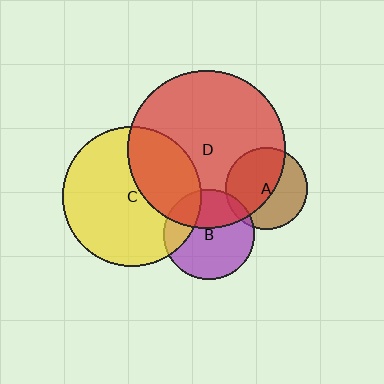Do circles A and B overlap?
Yes.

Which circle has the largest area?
Circle D (red).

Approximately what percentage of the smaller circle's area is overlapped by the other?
Approximately 5%.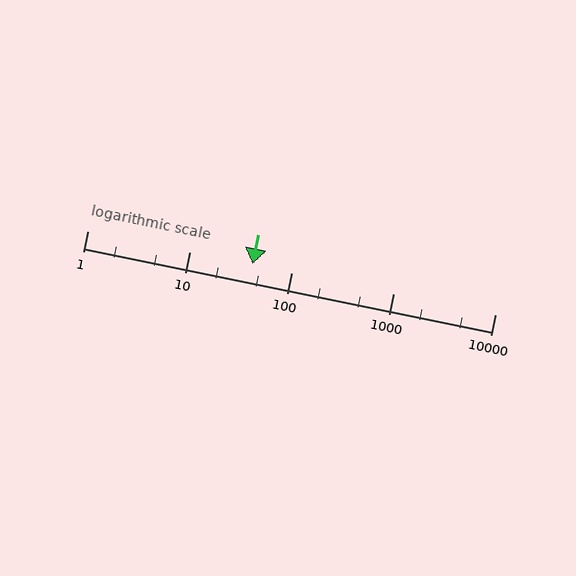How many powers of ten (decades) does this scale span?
The scale spans 4 decades, from 1 to 10000.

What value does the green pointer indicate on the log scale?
The pointer indicates approximately 42.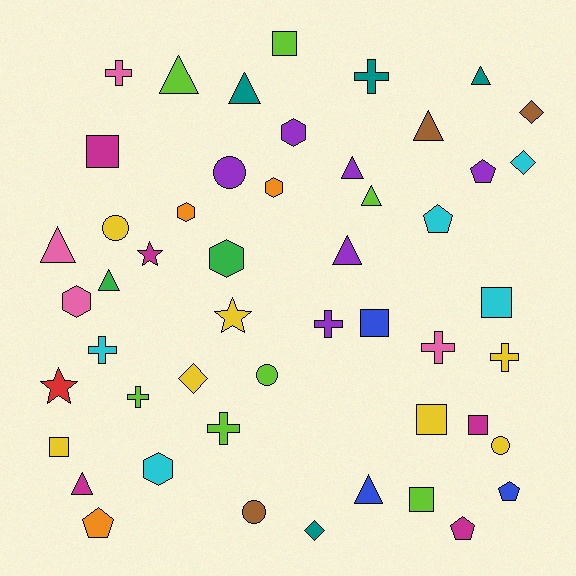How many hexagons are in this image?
There are 6 hexagons.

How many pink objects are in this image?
There are 4 pink objects.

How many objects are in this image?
There are 50 objects.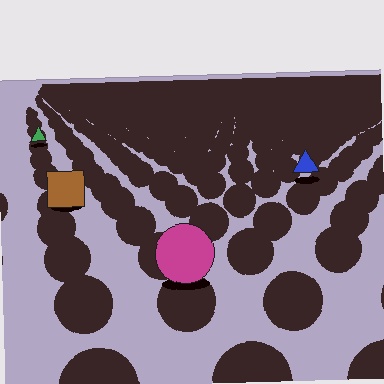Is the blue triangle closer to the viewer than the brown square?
No. The brown square is closer — you can tell from the texture gradient: the ground texture is coarser near it.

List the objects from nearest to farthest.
From nearest to farthest: the magenta circle, the brown square, the blue triangle, the green triangle.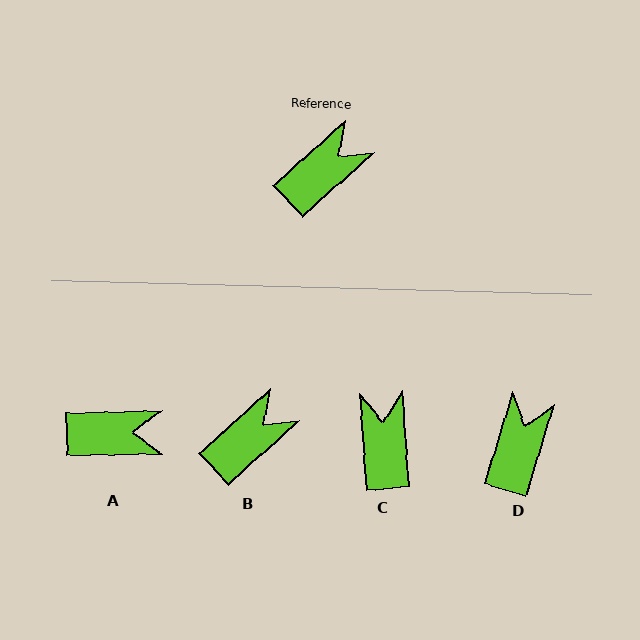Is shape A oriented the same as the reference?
No, it is off by about 41 degrees.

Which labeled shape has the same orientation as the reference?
B.